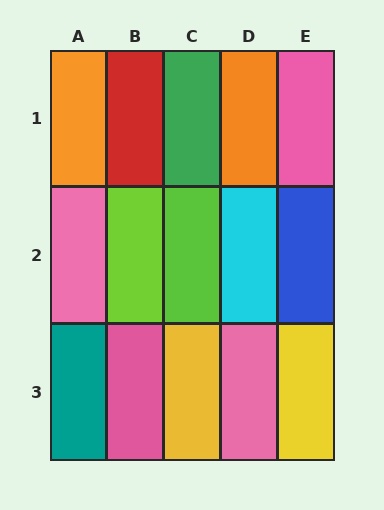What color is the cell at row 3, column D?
Pink.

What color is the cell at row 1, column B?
Red.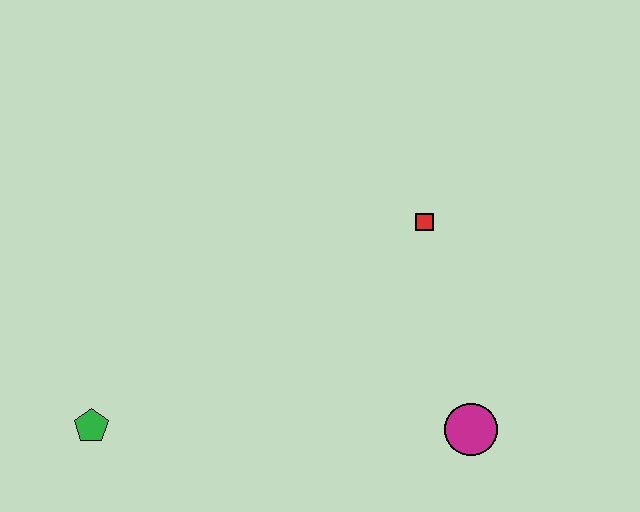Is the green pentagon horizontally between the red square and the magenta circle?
No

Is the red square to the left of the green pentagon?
No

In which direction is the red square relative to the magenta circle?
The red square is above the magenta circle.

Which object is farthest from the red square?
The green pentagon is farthest from the red square.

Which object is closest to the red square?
The magenta circle is closest to the red square.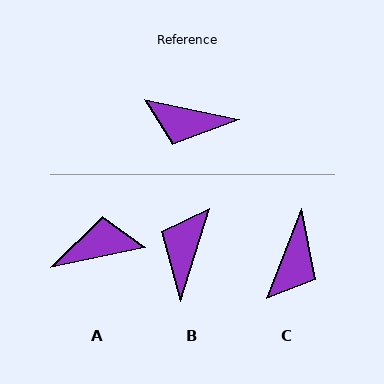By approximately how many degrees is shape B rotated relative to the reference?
Approximately 96 degrees clockwise.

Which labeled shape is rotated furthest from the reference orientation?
A, about 156 degrees away.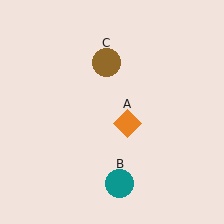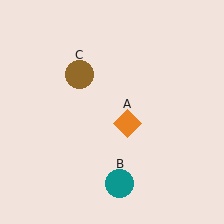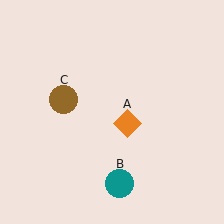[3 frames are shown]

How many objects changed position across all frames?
1 object changed position: brown circle (object C).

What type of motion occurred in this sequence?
The brown circle (object C) rotated counterclockwise around the center of the scene.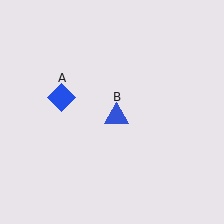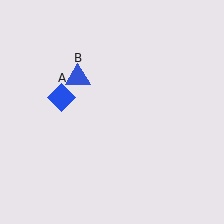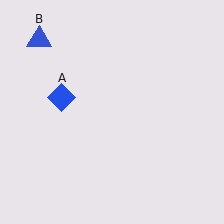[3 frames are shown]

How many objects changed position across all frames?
1 object changed position: blue triangle (object B).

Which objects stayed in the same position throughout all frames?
Blue diamond (object A) remained stationary.